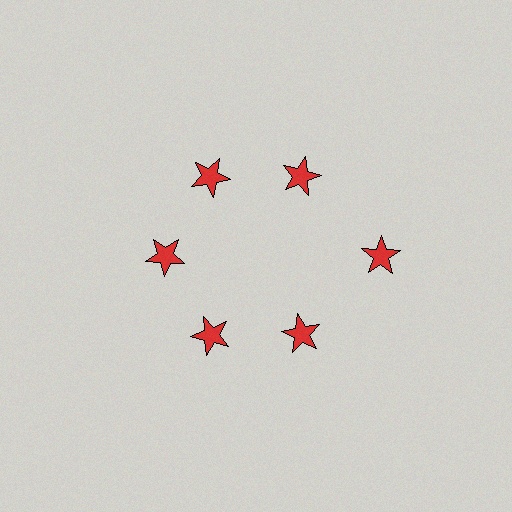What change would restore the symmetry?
The symmetry would be restored by moving it inward, back onto the ring so that all 6 stars sit at equal angles and equal distance from the center.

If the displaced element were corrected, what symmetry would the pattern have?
It would have 6-fold rotational symmetry — the pattern would map onto itself every 60 degrees.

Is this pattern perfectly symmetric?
No. The 6 red stars are arranged in a ring, but one element near the 3 o'clock position is pushed outward from the center, breaking the 6-fold rotational symmetry.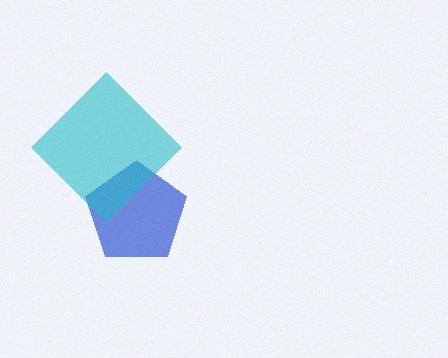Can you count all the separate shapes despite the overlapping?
Yes, there are 2 separate shapes.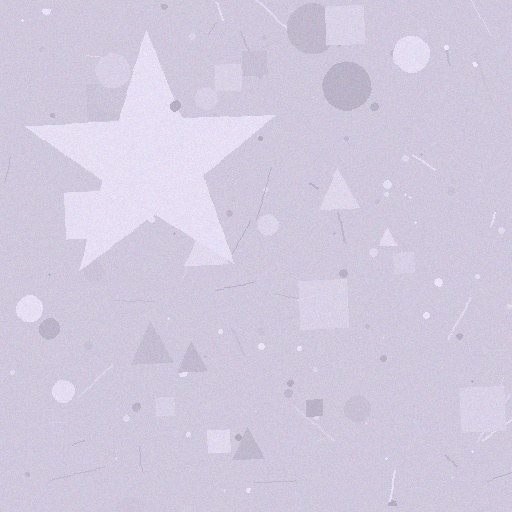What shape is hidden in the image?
A star is hidden in the image.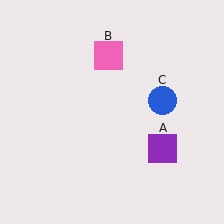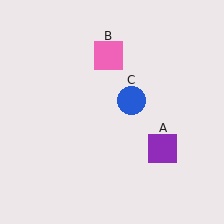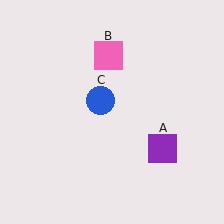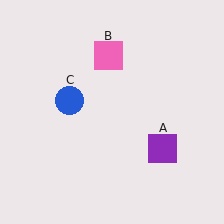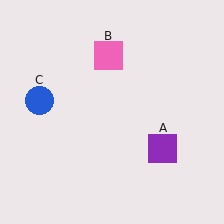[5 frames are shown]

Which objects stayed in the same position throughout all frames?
Purple square (object A) and pink square (object B) remained stationary.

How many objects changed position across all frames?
1 object changed position: blue circle (object C).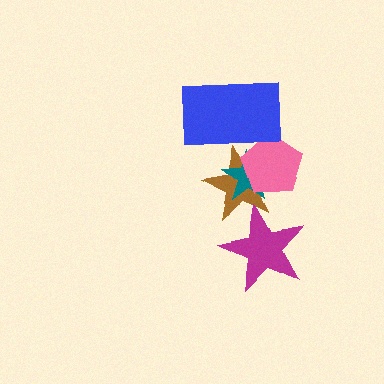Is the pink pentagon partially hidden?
Yes, it is partially covered by another shape.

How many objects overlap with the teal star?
3 objects overlap with the teal star.